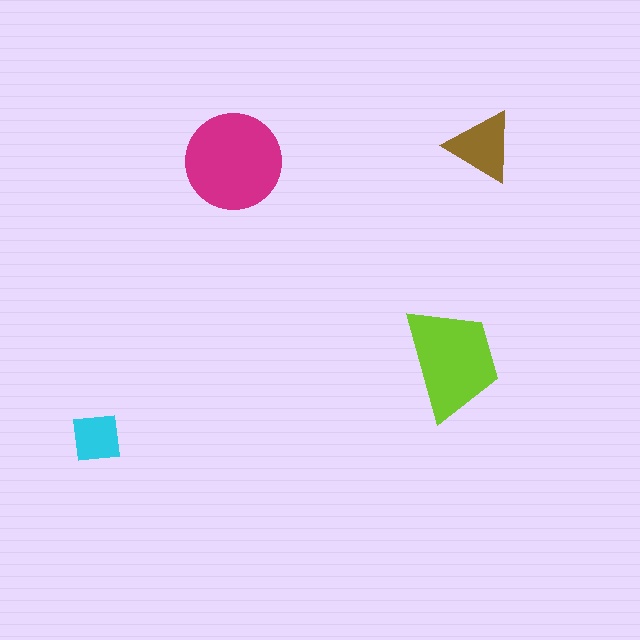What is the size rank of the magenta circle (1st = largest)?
1st.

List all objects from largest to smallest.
The magenta circle, the lime trapezoid, the brown triangle, the cyan square.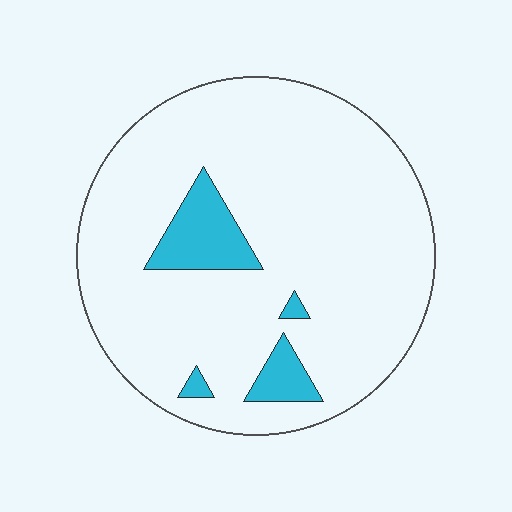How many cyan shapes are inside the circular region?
4.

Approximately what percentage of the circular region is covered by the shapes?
Approximately 10%.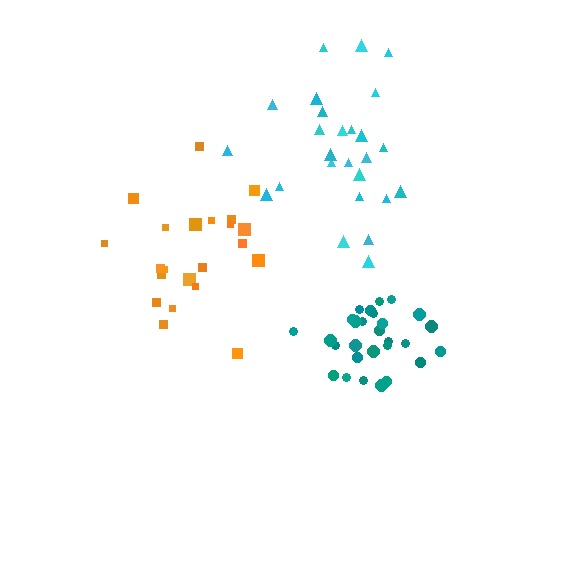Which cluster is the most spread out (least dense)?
Orange.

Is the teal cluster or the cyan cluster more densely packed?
Teal.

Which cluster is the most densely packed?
Teal.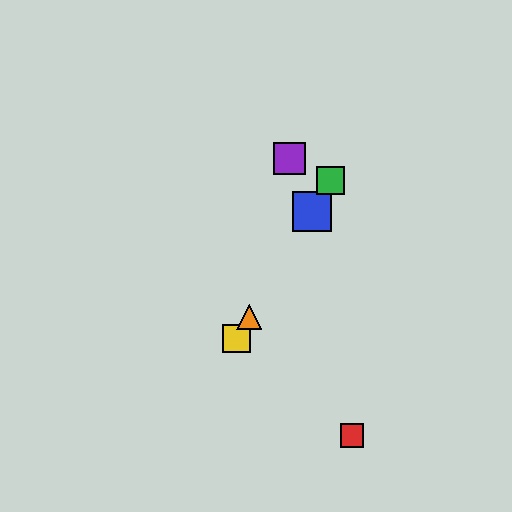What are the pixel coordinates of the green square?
The green square is at (330, 180).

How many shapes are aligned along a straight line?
4 shapes (the blue square, the green square, the yellow square, the orange triangle) are aligned along a straight line.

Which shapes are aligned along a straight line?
The blue square, the green square, the yellow square, the orange triangle are aligned along a straight line.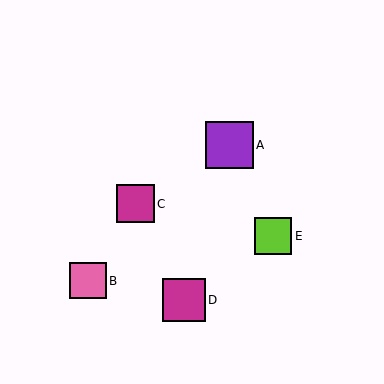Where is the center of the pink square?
The center of the pink square is at (88, 281).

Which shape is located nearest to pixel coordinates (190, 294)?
The magenta square (labeled D) at (184, 300) is nearest to that location.